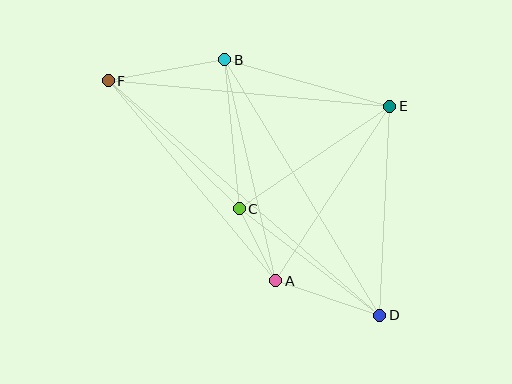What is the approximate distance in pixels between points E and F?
The distance between E and F is approximately 283 pixels.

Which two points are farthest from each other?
Points D and F are farthest from each other.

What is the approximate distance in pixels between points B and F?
The distance between B and F is approximately 119 pixels.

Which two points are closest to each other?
Points A and C are closest to each other.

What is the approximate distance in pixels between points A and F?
The distance between A and F is approximately 261 pixels.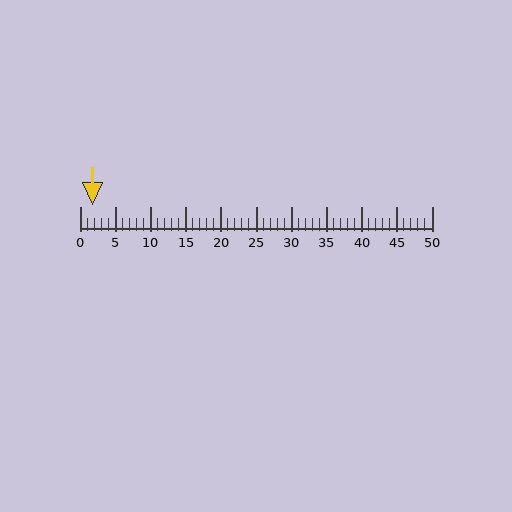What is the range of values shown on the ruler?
The ruler shows values from 0 to 50.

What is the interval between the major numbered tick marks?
The major tick marks are spaced 5 units apart.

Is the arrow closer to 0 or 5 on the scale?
The arrow is closer to 0.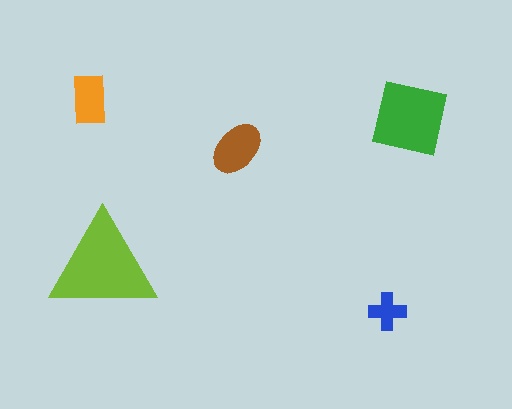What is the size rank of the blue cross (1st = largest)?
5th.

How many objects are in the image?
There are 5 objects in the image.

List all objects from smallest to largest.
The blue cross, the orange rectangle, the brown ellipse, the green square, the lime triangle.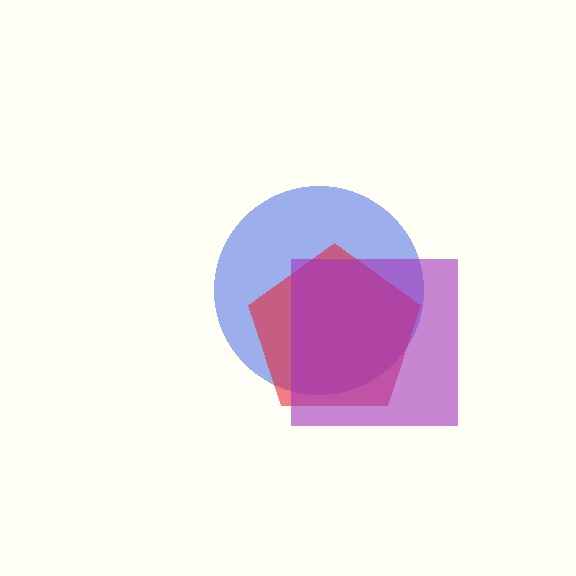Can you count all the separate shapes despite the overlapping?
Yes, there are 3 separate shapes.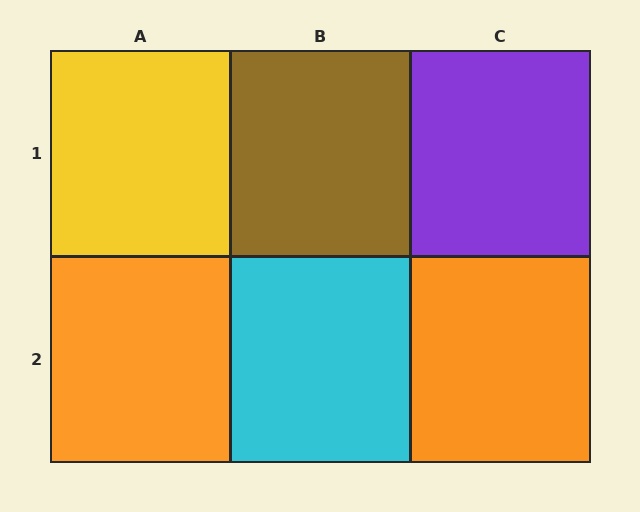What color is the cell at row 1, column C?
Purple.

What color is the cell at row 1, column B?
Brown.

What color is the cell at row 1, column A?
Yellow.